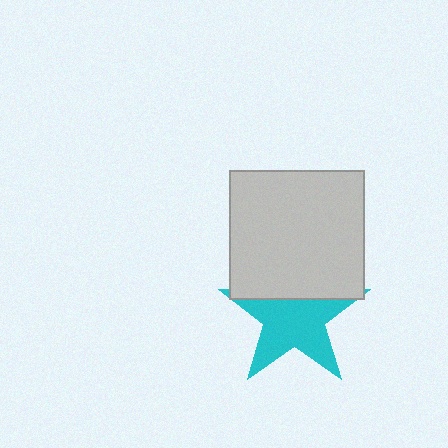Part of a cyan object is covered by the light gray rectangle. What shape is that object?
It is a star.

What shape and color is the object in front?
The object in front is a light gray rectangle.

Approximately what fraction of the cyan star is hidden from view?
Roughly 32% of the cyan star is hidden behind the light gray rectangle.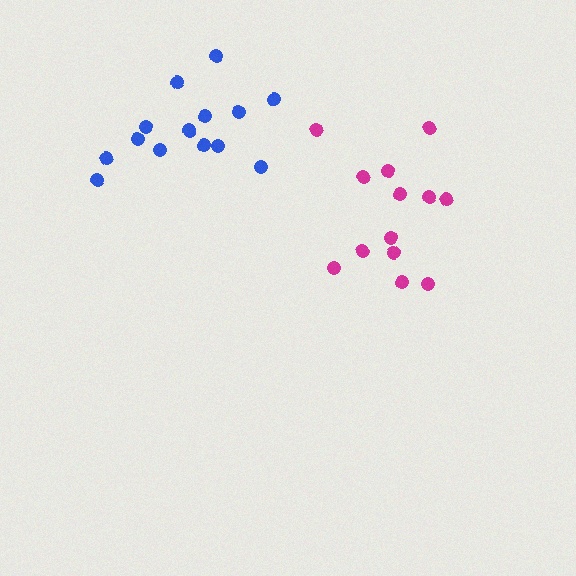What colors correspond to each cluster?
The clusters are colored: magenta, blue.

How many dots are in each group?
Group 1: 13 dots, Group 2: 14 dots (27 total).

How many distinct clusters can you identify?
There are 2 distinct clusters.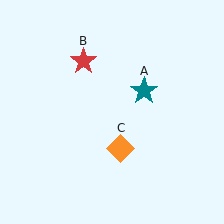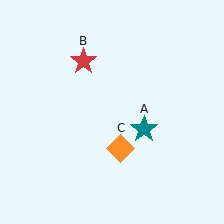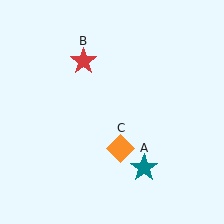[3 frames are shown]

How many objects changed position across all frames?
1 object changed position: teal star (object A).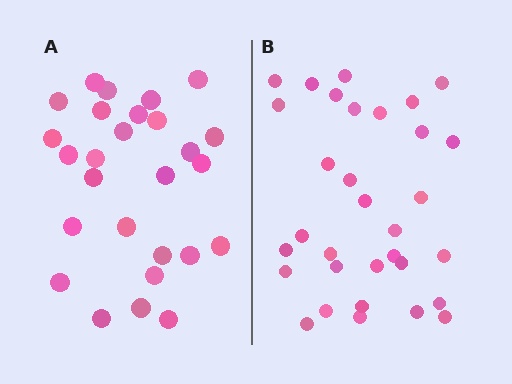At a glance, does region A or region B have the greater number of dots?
Region B (the right region) has more dots.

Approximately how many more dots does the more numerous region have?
Region B has about 5 more dots than region A.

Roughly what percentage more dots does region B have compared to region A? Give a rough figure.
About 20% more.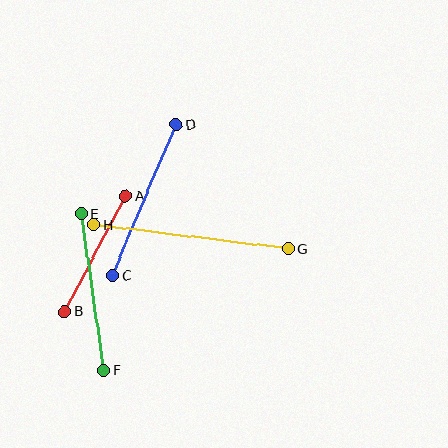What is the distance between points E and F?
The distance is approximately 158 pixels.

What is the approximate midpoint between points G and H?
The midpoint is at approximately (191, 237) pixels.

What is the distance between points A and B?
The distance is approximately 131 pixels.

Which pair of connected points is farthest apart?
Points G and H are farthest apart.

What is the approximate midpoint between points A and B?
The midpoint is at approximately (95, 254) pixels.